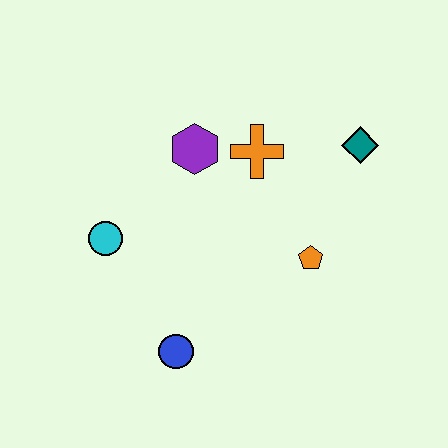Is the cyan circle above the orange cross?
No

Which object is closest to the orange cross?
The purple hexagon is closest to the orange cross.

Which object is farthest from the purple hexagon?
The blue circle is farthest from the purple hexagon.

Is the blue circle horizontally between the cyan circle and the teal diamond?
Yes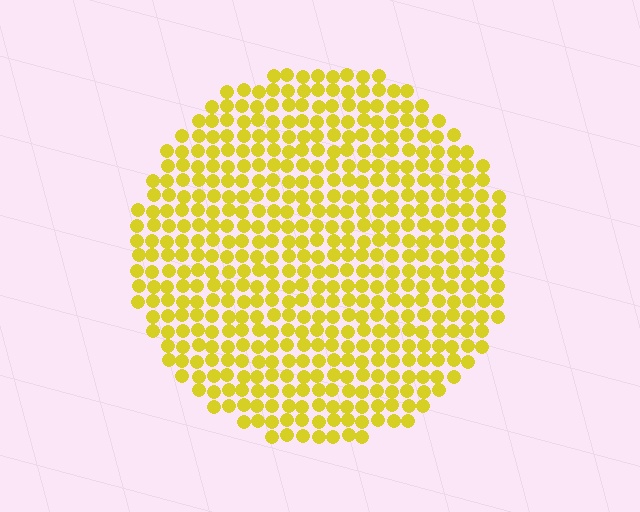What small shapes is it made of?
It is made of small circles.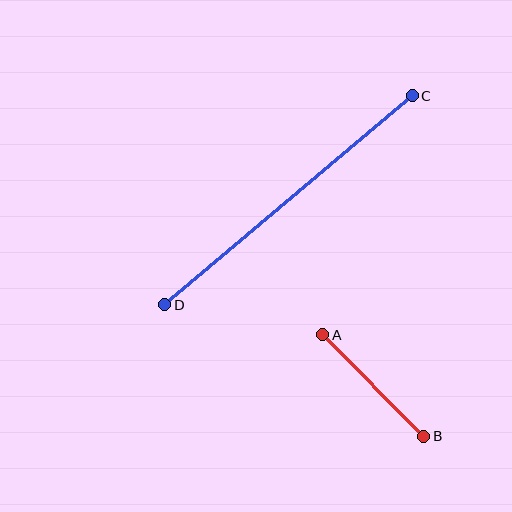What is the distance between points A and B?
The distance is approximately 143 pixels.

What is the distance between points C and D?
The distance is approximately 324 pixels.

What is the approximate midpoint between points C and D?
The midpoint is at approximately (288, 200) pixels.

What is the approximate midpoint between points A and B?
The midpoint is at approximately (373, 385) pixels.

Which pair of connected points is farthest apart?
Points C and D are farthest apart.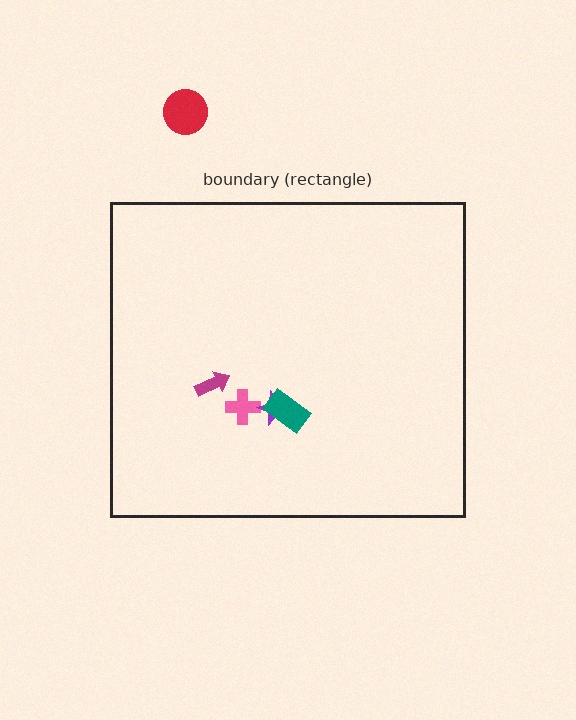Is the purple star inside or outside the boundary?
Inside.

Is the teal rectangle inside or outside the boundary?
Inside.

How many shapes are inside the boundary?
4 inside, 1 outside.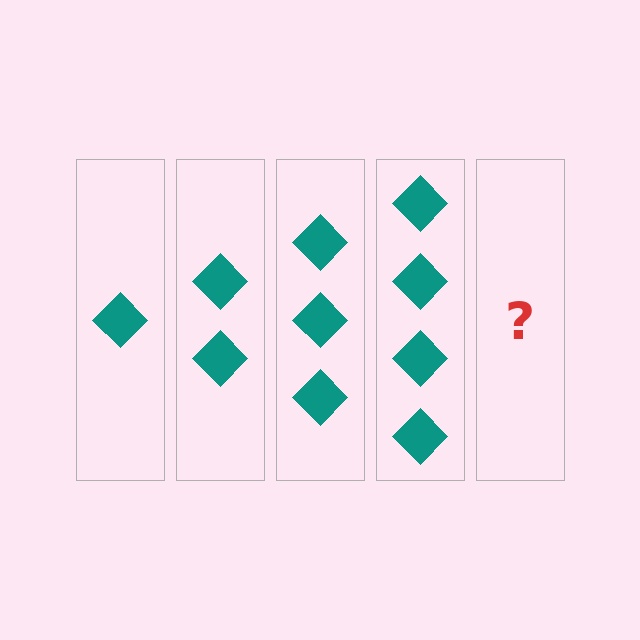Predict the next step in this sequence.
The next step is 5 diamonds.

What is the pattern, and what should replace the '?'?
The pattern is that each step adds one more diamond. The '?' should be 5 diamonds.